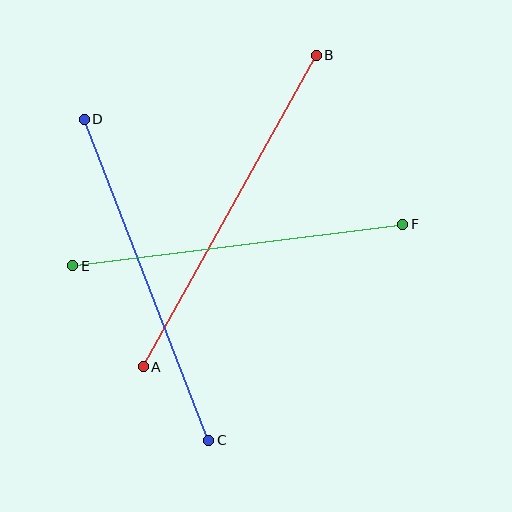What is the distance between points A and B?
The distance is approximately 356 pixels.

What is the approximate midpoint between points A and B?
The midpoint is at approximately (230, 211) pixels.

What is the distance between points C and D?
The distance is approximately 344 pixels.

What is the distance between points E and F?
The distance is approximately 333 pixels.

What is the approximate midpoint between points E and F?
The midpoint is at approximately (238, 245) pixels.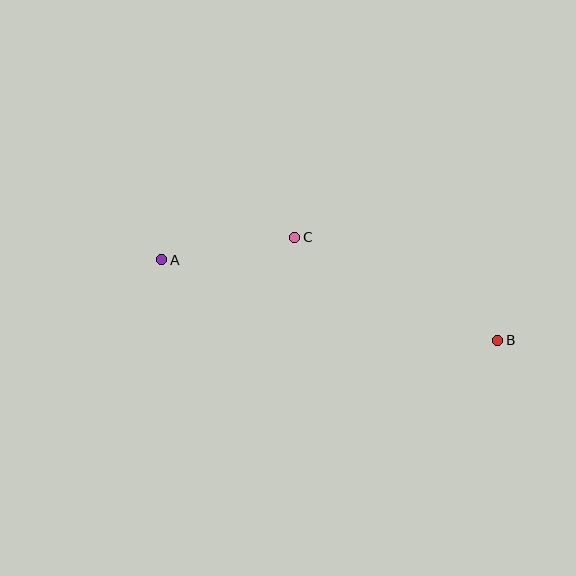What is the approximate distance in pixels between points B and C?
The distance between B and C is approximately 228 pixels.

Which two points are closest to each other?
Points A and C are closest to each other.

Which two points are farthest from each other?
Points A and B are farthest from each other.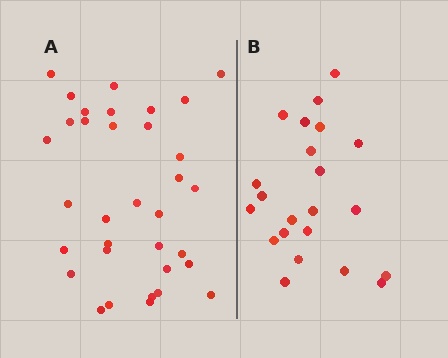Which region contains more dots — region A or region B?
Region A (the left region) has more dots.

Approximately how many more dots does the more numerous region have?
Region A has roughly 12 or so more dots than region B.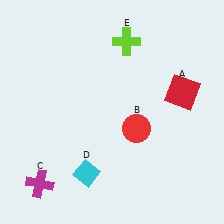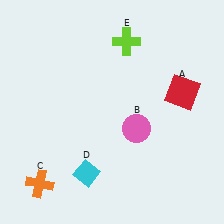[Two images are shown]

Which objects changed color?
B changed from red to pink. C changed from magenta to orange.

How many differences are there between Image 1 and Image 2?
There are 2 differences between the two images.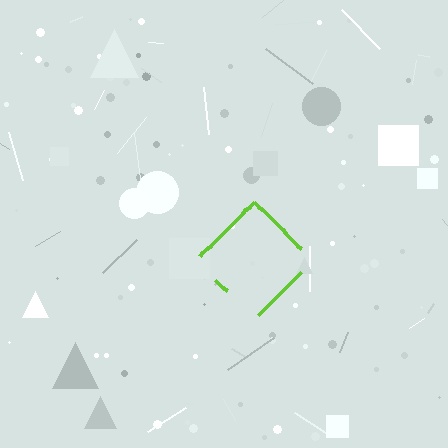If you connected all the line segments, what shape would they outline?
They would outline a diamond.